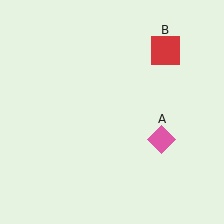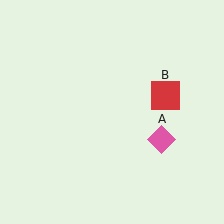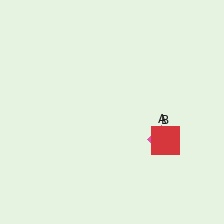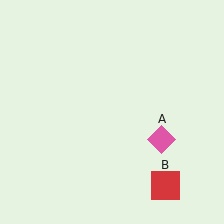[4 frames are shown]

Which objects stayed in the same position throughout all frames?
Pink diamond (object A) remained stationary.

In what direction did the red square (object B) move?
The red square (object B) moved down.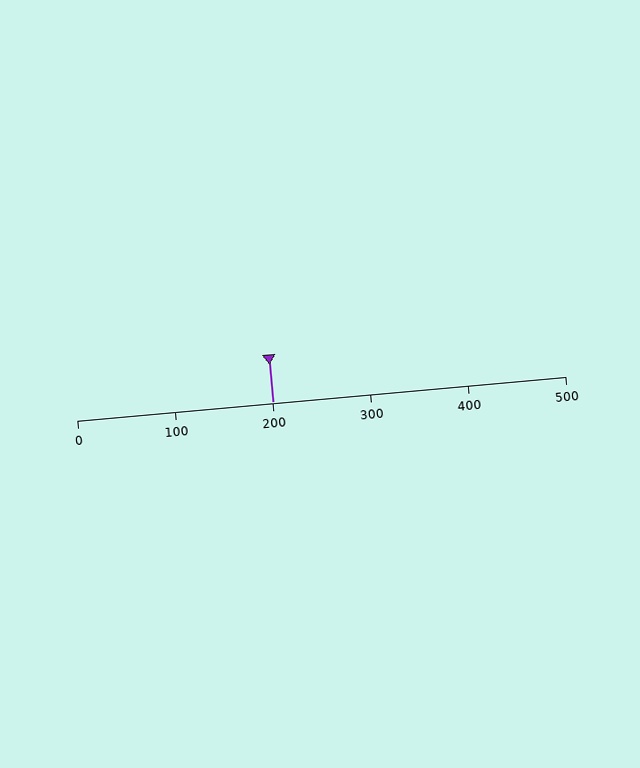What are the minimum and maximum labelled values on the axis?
The axis runs from 0 to 500.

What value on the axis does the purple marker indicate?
The marker indicates approximately 200.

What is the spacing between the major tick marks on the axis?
The major ticks are spaced 100 apart.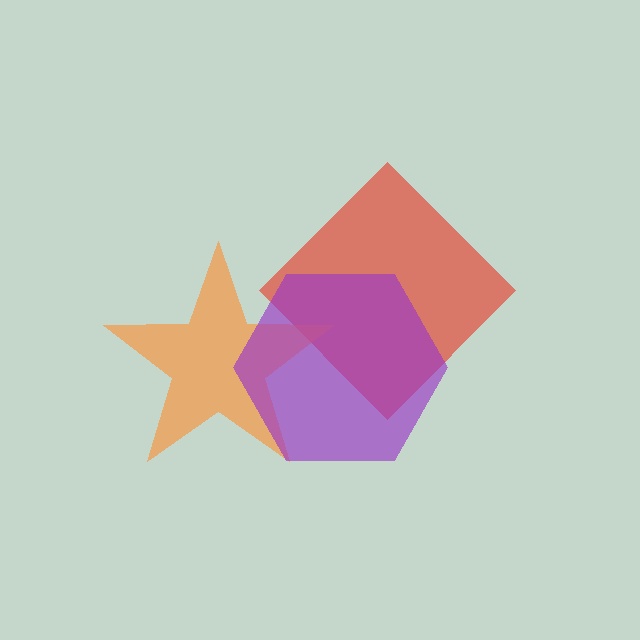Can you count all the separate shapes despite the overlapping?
Yes, there are 3 separate shapes.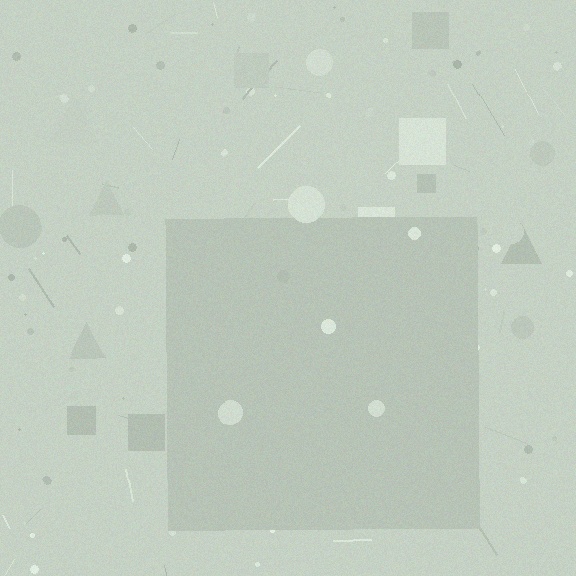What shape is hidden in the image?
A square is hidden in the image.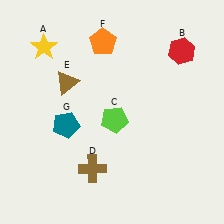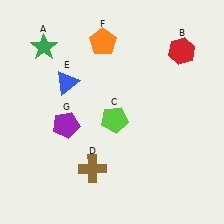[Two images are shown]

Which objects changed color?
A changed from yellow to green. E changed from brown to blue. G changed from teal to purple.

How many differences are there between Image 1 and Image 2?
There are 3 differences between the two images.